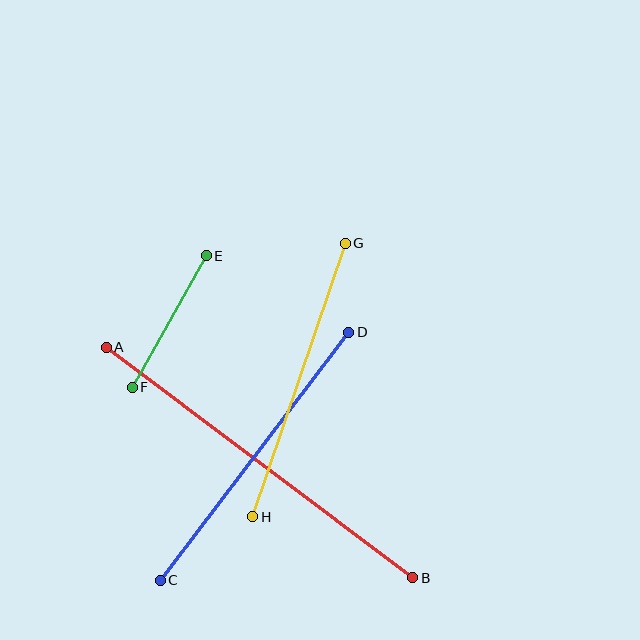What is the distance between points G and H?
The distance is approximately 288 pixels.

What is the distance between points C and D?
The distance is approximately 312 pixels.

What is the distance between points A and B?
The distance is approximately 383 pixels.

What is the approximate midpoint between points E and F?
The midpoint is at approximately (169, 322) pixels.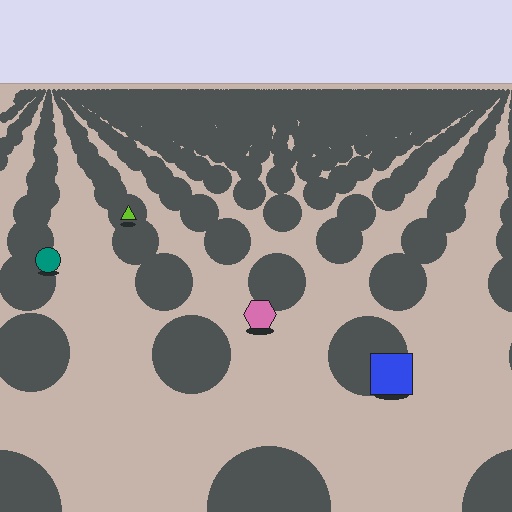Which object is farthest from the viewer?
The lime triangle is farthest from the viewer. It appears smaller and the ground texture around it is denser.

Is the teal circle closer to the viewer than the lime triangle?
Yes. The teal circle is closer — you can tell from the texture gradient: the ground texture is coarser near it.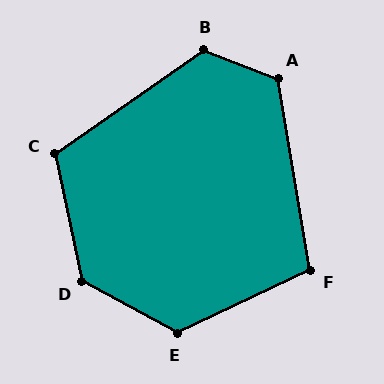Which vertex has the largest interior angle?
D, at approximately 130 degrees.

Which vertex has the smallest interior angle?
F, at approximately 106 degrees.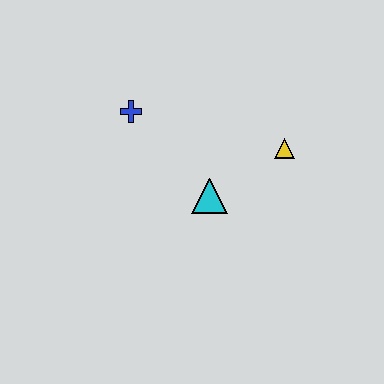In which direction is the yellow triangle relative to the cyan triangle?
The yellow triangle is to the right of the cyan triangle.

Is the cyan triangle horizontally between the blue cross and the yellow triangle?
Yes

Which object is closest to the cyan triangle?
The yellow triangle is closest to the cyan triangle.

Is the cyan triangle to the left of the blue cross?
No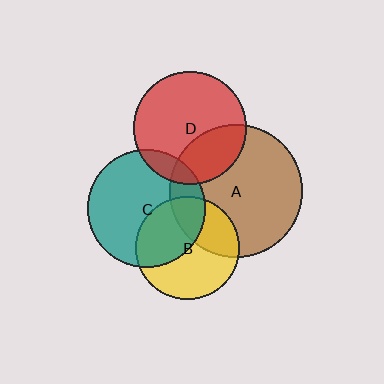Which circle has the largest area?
Circle A (brown).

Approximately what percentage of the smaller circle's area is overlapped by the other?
Approximately 30%.